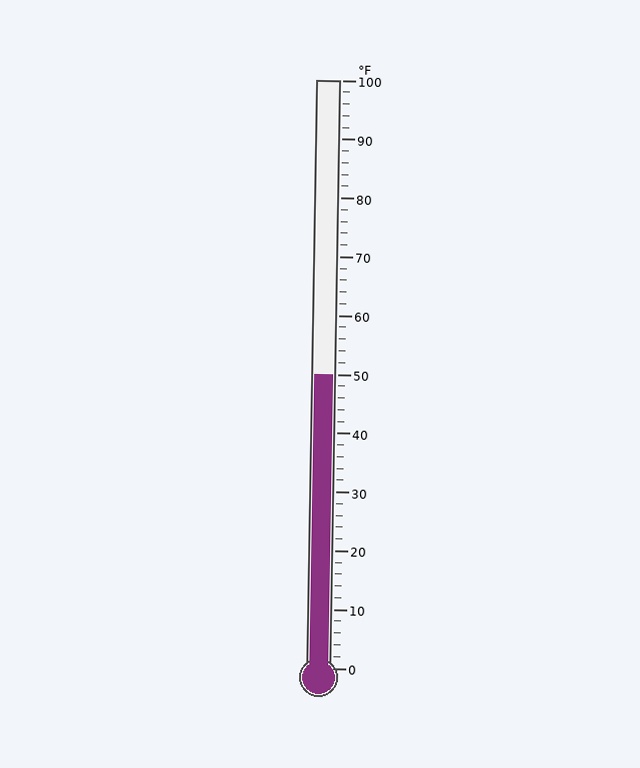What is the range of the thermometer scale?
The thermometer scale ranges from 0°F to 100°F.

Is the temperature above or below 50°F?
The temperature is at 50°F.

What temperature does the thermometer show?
The thermometer shows approximately 50°F.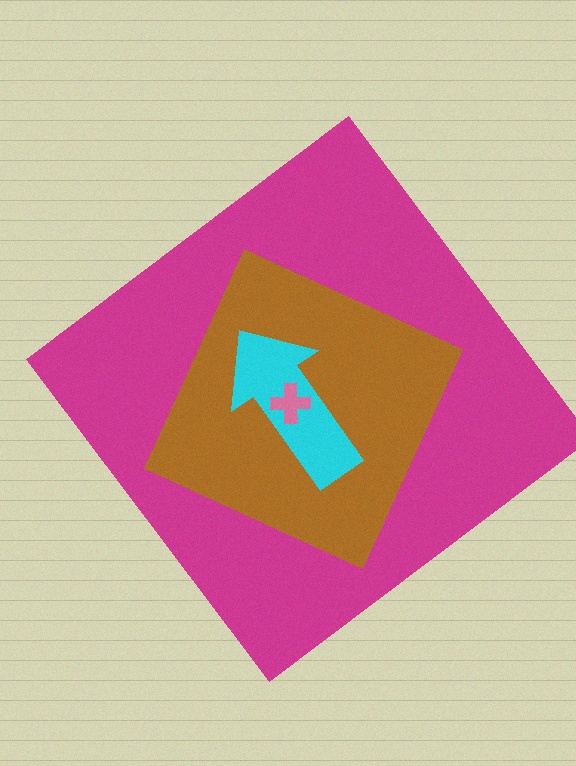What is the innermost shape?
The pink cross.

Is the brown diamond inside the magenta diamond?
Yes.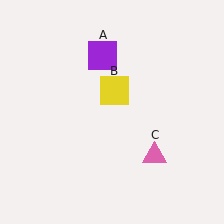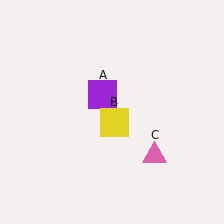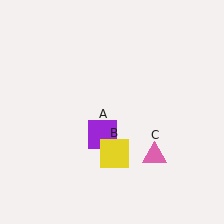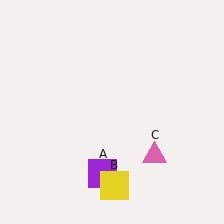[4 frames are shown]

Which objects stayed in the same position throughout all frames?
Pink triangle (object C) remained stationary.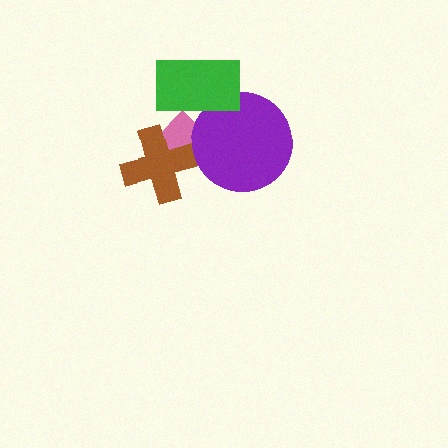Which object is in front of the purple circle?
The green rectangle is in front of the purple circle.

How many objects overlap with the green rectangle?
2 objects overlap with the green rectangle.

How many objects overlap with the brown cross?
1 object overlaps with the brown cross.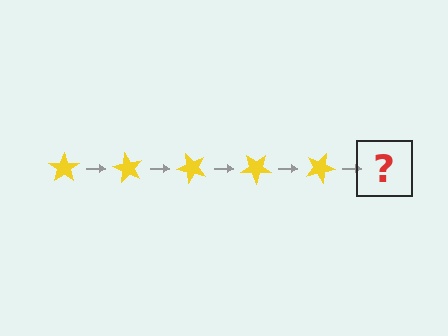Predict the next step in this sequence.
The next step is a yellow star rotated 300 degrees.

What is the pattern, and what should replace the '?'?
The pattern is that the star rotates 60 degrees each step. The '?' should be a yellow star rotated 300 degrees.